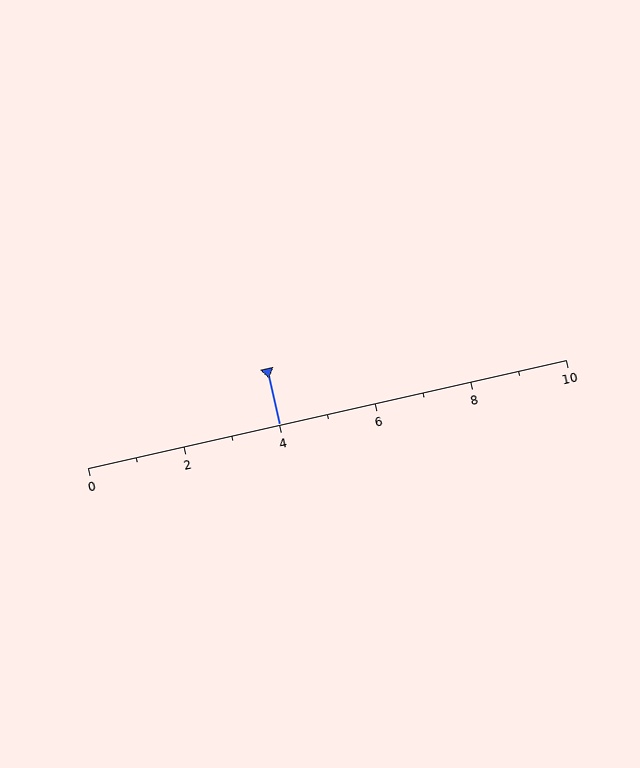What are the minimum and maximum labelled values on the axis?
The axis runs from 0 to 10.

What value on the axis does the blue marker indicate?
The marker indicates approximately 4.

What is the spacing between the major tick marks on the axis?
The major ticks are spaced 2 apart.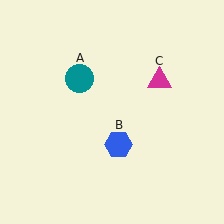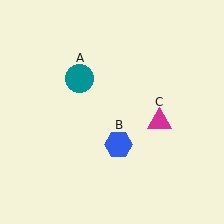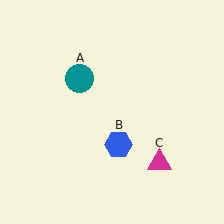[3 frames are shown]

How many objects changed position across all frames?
1 object changed position: magenta triangle (object C).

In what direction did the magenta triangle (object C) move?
The magenta triangle (object C) moved down.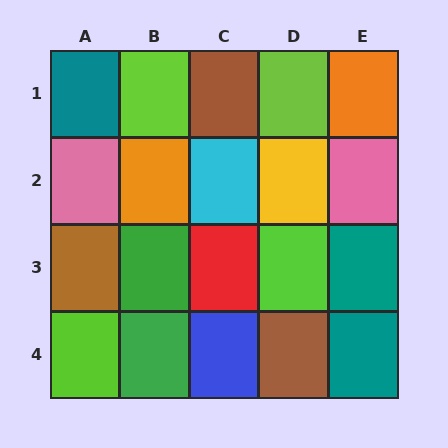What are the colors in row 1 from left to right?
Teal, lime, brown, lime, orange.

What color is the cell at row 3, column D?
Lime.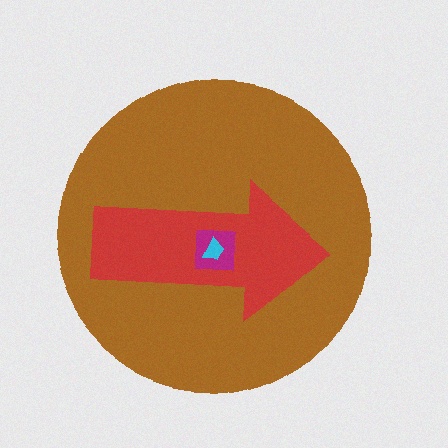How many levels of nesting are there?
4.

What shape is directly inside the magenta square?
The cyan trapezoid.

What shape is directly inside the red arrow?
The magenta square.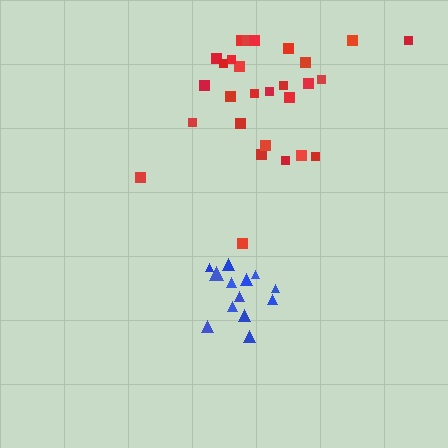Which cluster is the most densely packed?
Blue.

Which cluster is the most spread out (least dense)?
Red.